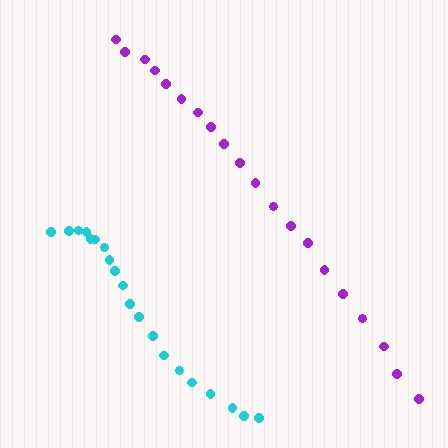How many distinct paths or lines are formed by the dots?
There are 2 distinct paths.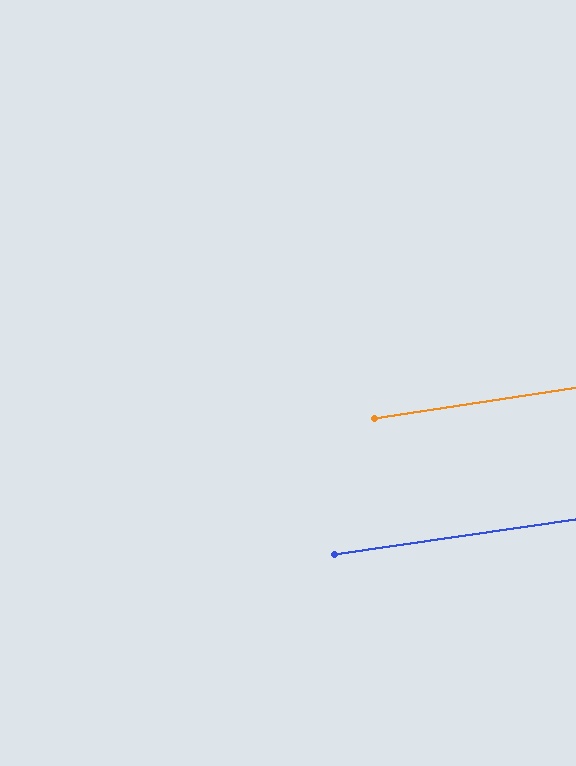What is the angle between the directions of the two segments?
Approximately 0 degrees.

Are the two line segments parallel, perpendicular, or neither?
Parallel — their directions differ by only 0.4°.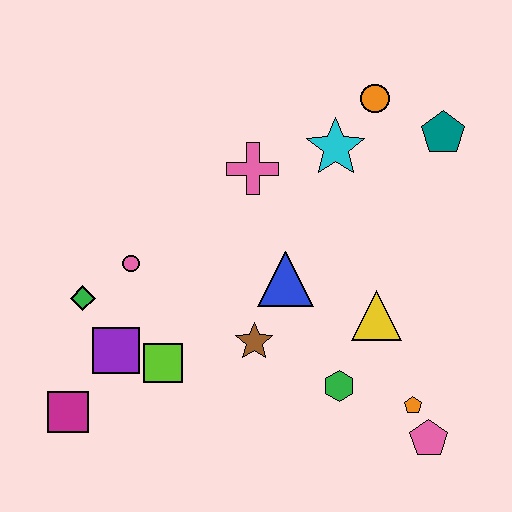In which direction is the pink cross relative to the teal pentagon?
The pink cross is to the left of the teal pentagon.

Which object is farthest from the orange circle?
The magenta square is farthest from the orange circle.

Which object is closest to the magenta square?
The purple square is closest to the magenta square.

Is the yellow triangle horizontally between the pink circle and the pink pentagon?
Yes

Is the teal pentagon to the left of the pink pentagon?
No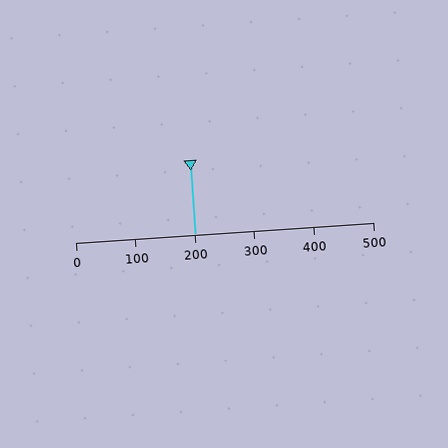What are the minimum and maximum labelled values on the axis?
The axis runs from 0 to 500.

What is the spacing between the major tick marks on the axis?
The major ticks are spaced 100 apart.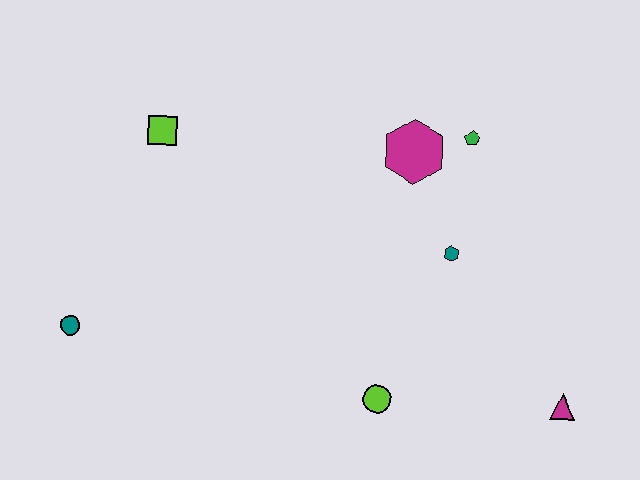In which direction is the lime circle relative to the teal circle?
The lime circle is to the right of the teal circle.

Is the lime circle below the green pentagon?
Yes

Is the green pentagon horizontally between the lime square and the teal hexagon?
No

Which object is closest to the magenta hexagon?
The green pentagon is closest to the magenta hexagon.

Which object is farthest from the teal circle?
The magenta triangle is farthest from the teal circle.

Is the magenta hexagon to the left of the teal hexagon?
Yes